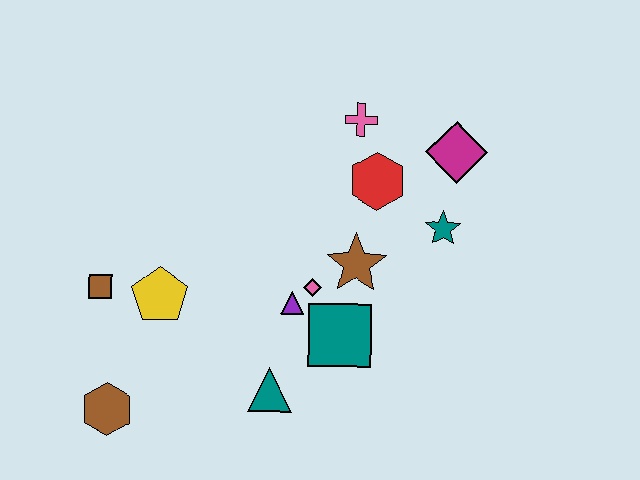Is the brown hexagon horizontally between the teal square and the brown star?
No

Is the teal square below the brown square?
Yes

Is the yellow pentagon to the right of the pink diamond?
No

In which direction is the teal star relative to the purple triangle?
The teal star is to the right of the purple triangle.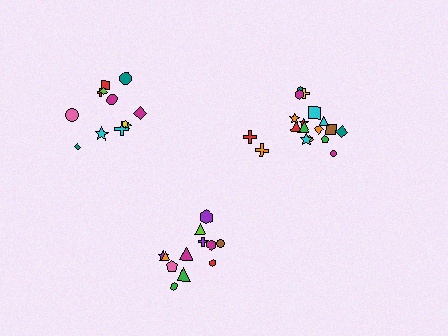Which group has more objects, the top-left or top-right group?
The top-right group.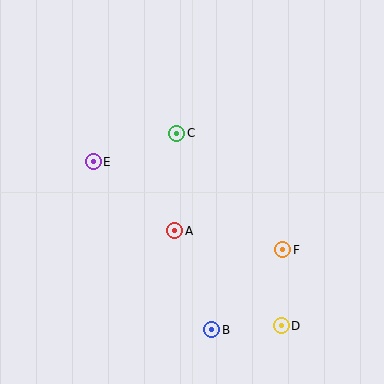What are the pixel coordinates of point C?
Point C is at (177, 133).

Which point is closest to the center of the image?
Point A at (175, 231) is closest to the center.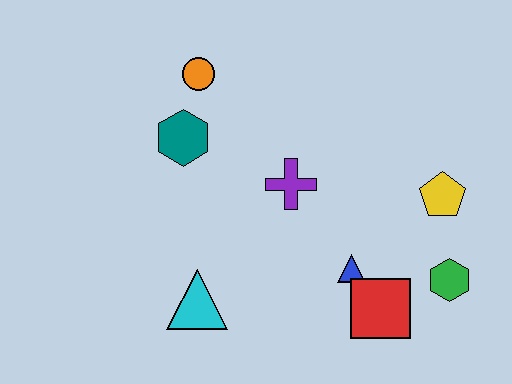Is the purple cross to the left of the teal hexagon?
No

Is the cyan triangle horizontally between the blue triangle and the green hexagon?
No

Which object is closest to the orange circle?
The teal hexagon is closest to the orange circle.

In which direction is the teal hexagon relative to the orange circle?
The teal hexagon is below the orange circle.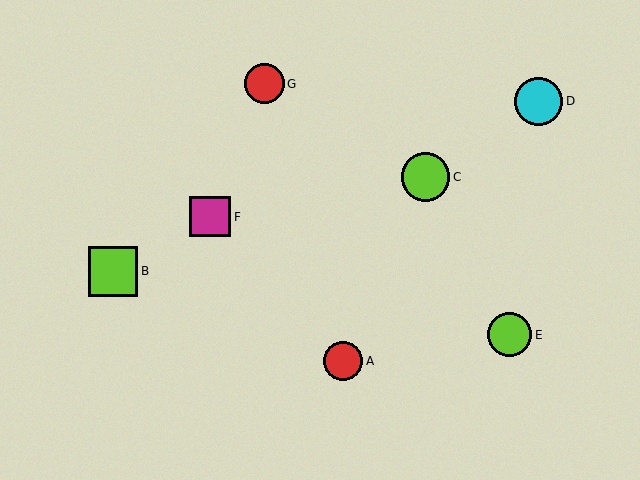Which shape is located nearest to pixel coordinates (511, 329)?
The lime circle (labeled E) at (510, 335) is nearest to that location.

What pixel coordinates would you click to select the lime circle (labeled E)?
Click at (510, 335) to select the lime circle E.